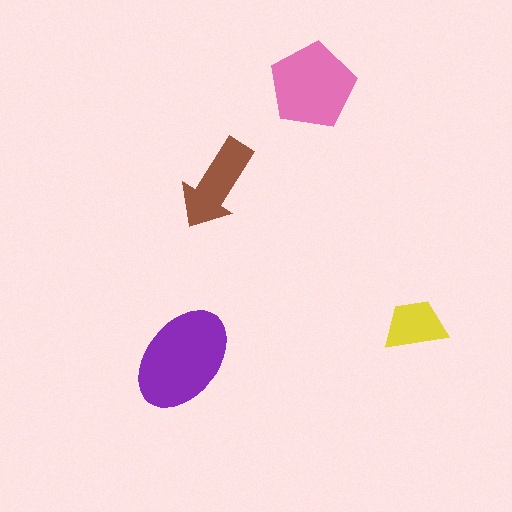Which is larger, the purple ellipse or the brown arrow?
The purple ellipse.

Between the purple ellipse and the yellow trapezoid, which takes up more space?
The purple ellipse.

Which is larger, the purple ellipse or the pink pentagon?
The purple ellipse.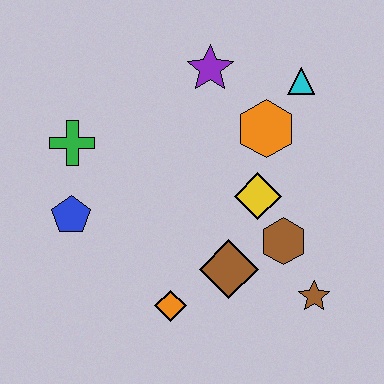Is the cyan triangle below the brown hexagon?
No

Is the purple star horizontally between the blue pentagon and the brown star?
Yes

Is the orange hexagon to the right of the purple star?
Yes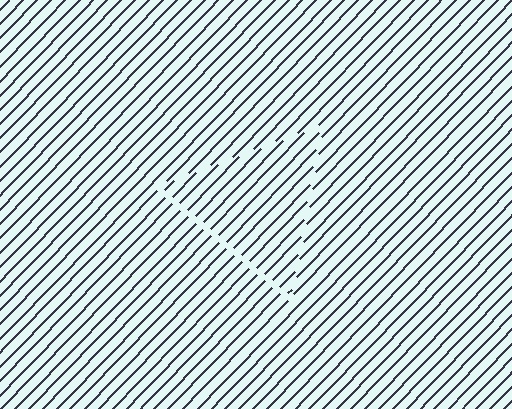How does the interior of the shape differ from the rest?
The interior of the shape contains the same grating, shifted by half a period — the contour is defined by the phase discontinuity where line-ends from the inner and outer gratings abut.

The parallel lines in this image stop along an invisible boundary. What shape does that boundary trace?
An illusory triangle. The interior of the shape contains the same grating, shifted by half a period — the contour is defined by the phase discontinuity where line-ends from the inner and outer gratings abut.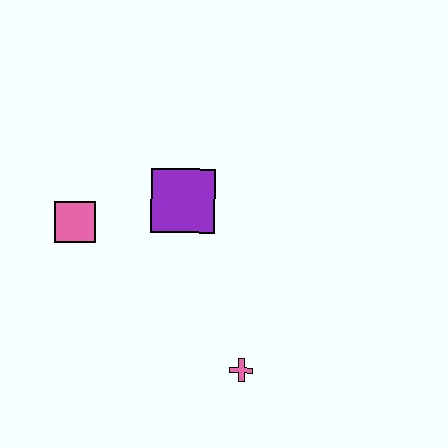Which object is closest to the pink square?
The purple square is closest to the pink square.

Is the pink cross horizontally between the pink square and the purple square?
No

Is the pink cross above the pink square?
No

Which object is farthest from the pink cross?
The pink square is farthest from the pink cross.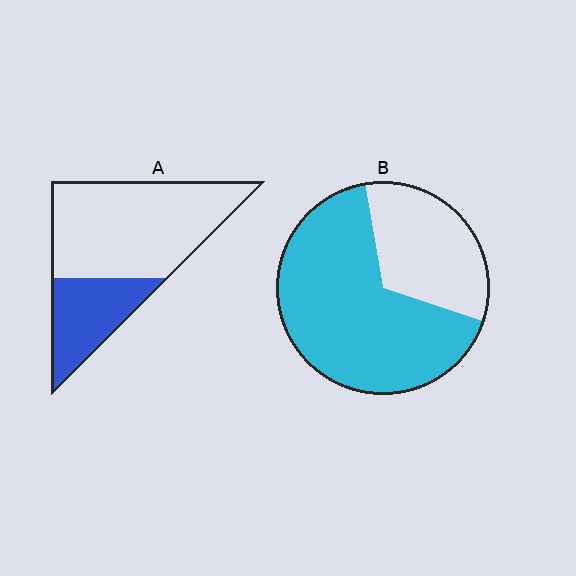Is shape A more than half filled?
No.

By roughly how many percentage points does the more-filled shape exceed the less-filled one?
By roughly 35 percentage points (B over A).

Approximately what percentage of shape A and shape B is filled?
A is approximately 30% and B is approximately 65%.